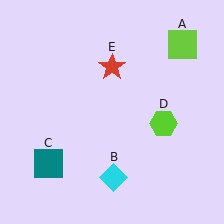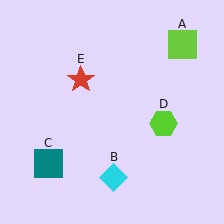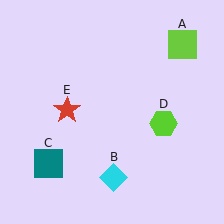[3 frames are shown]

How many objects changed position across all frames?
1 object changed position: red star (object E).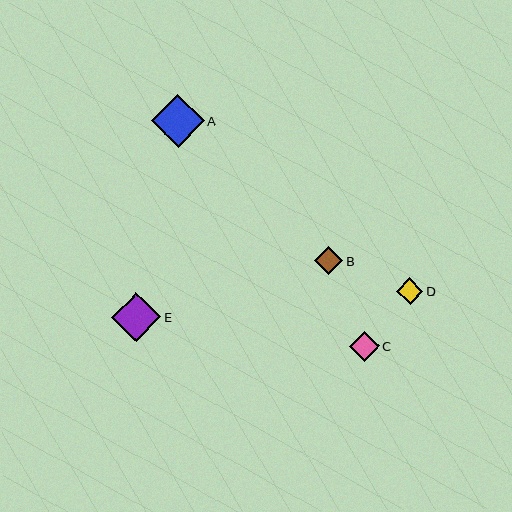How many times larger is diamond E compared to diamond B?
Diamond E is approximately 1.8 times the size of diamond B.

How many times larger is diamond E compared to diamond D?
Diamond E is approximately 1.8 times the size of diamond D.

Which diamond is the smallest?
Diamond D is the smallest with a size of approximately 27 pixels.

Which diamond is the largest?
Diamond A is the largest with a size of approximately 53 pixels.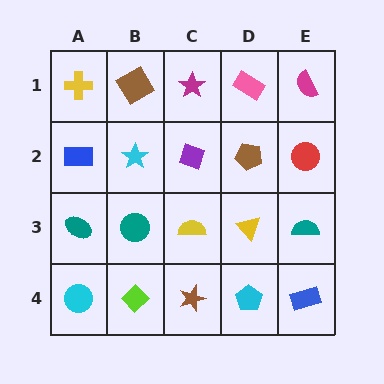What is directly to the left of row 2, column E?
A brown pentagon.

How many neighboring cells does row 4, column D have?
3.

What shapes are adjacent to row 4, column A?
A teal ellipse (row 3, column A), a lime diamond (row 4, column B).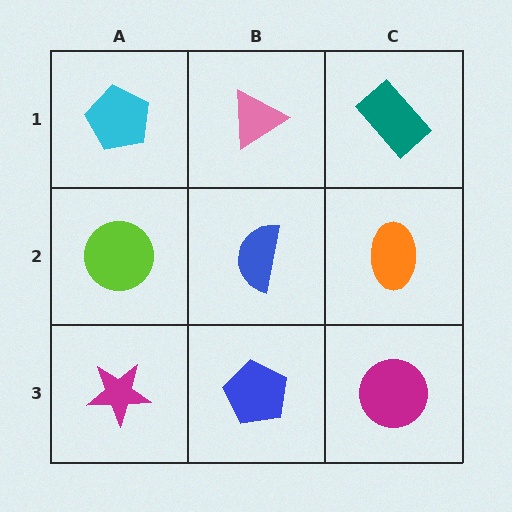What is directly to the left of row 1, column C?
A pink triangle.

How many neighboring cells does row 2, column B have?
4.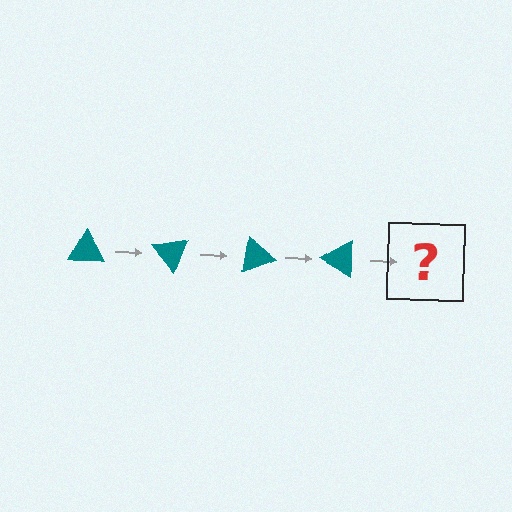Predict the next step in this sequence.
The next step is a teal triangle rotated 200 degrees.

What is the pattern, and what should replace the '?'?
The pattern is that the triangle rotates 50 degrees each step. The '?' should be a teal triangle rotated 200 degrees.